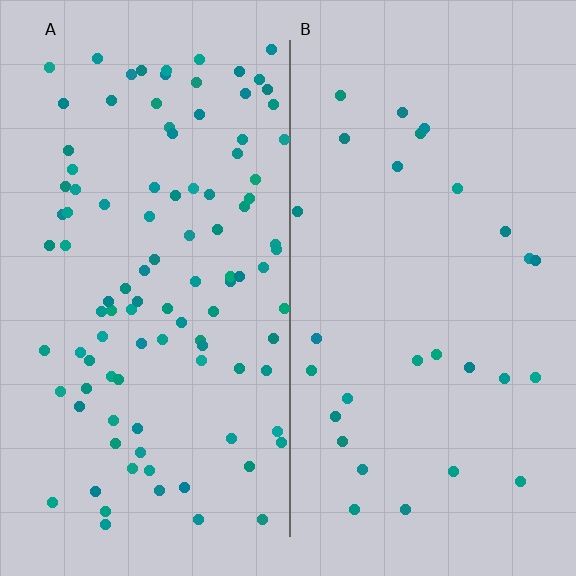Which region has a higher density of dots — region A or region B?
A (the left).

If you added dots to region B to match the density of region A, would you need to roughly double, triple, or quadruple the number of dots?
Approximately quadruple.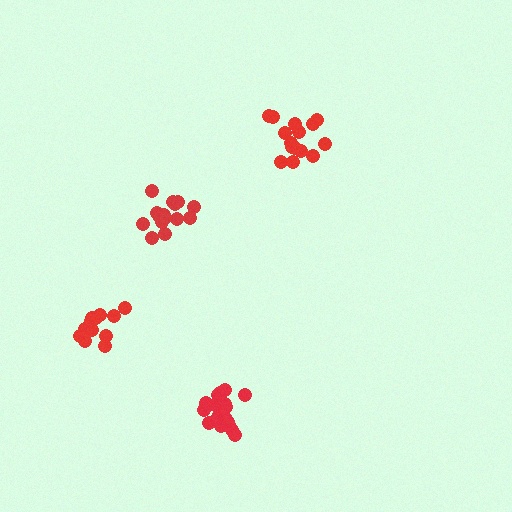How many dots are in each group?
Group 1: 18 dots, Group 2: 15 dots, Group 3: 15 dots, Group 4: 12 dots (60 total).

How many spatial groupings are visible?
There are 4 spatial groupings.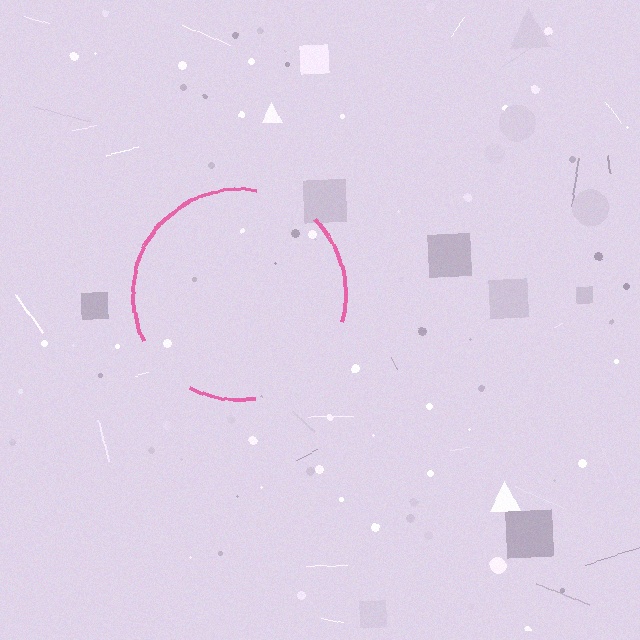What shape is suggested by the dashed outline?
The dashed outline suggests a circle.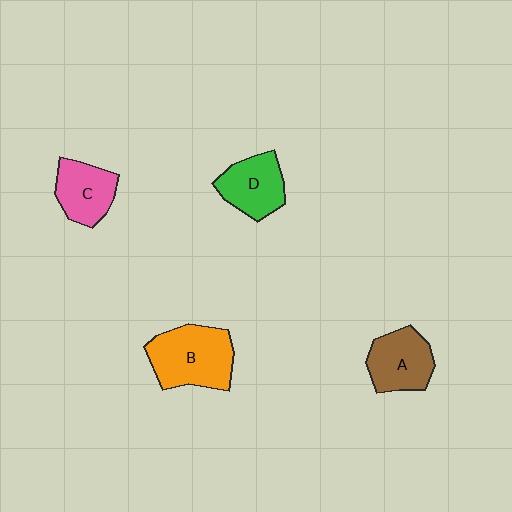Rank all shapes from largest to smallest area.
From largest to smallest: B (orange), A (brown), D (green), C (pink).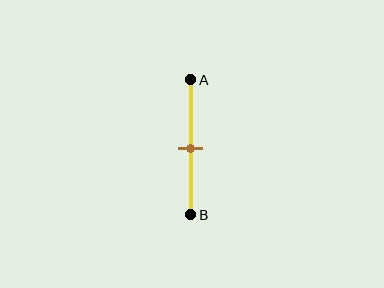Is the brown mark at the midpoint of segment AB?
Yes, the mark is approximately at the midpoint.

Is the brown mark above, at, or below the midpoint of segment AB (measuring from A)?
The brown mark is approximately at the midpoint of segment AB.